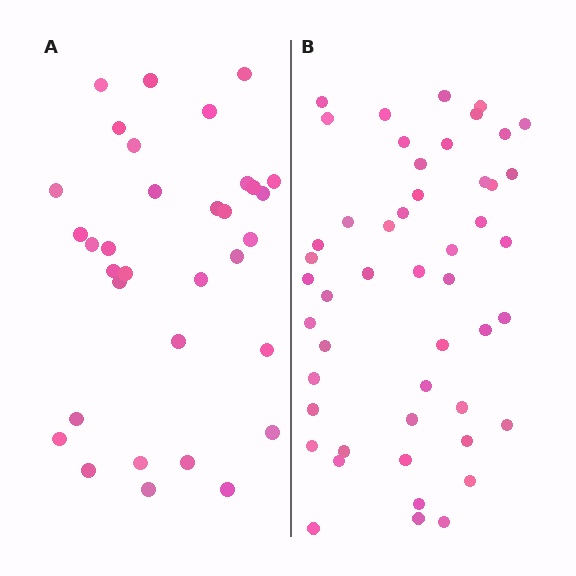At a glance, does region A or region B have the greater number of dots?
Region B (the right region) has more dots.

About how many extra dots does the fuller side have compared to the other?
Region B has approximately 15 more dots than region A.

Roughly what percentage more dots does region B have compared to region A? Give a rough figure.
About 50% more.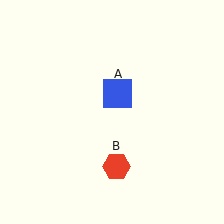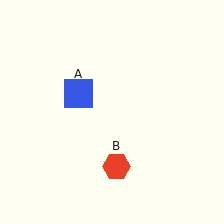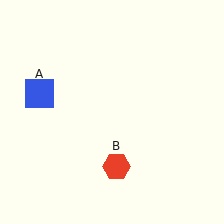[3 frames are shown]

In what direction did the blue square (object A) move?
The blue square (object A) moved left.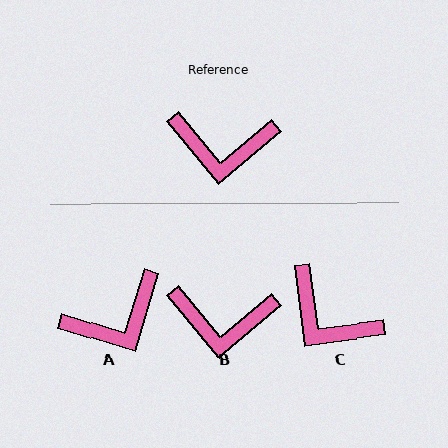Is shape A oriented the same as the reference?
No, it is off by about 33 degrees.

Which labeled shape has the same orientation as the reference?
B.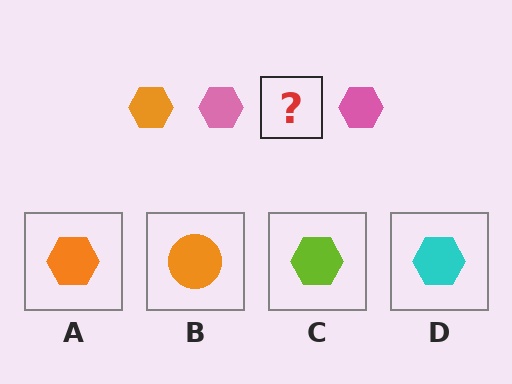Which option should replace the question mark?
Option A.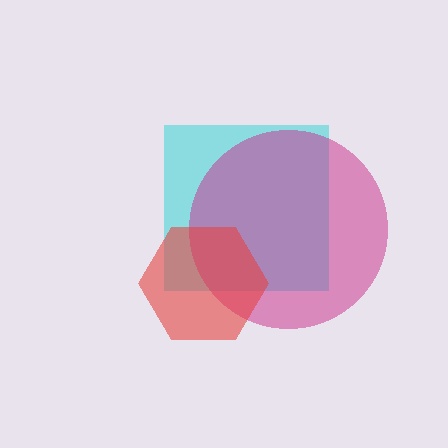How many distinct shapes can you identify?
There are 3 distinct shapes: a cyan square, a magenta circle, a red hexagon.